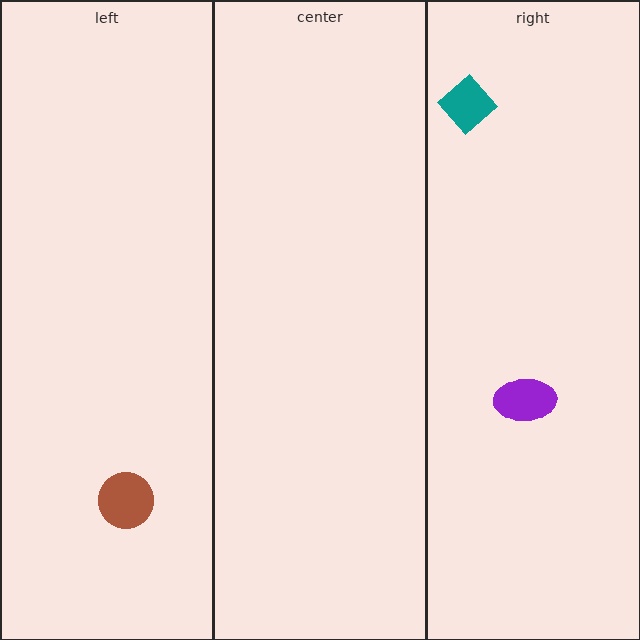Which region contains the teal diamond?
The right region.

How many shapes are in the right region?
2.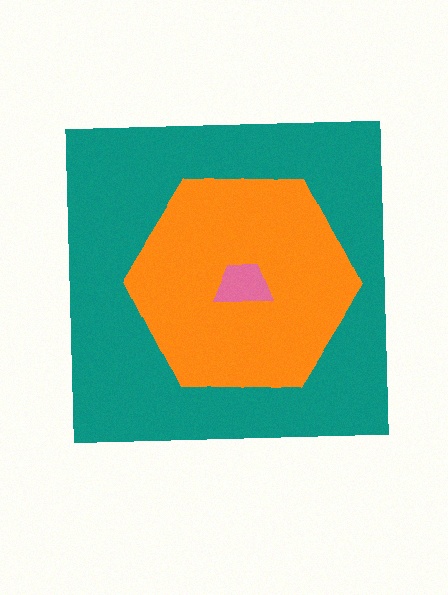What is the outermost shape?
The teal square.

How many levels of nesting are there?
3.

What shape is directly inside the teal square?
The orange hexagon.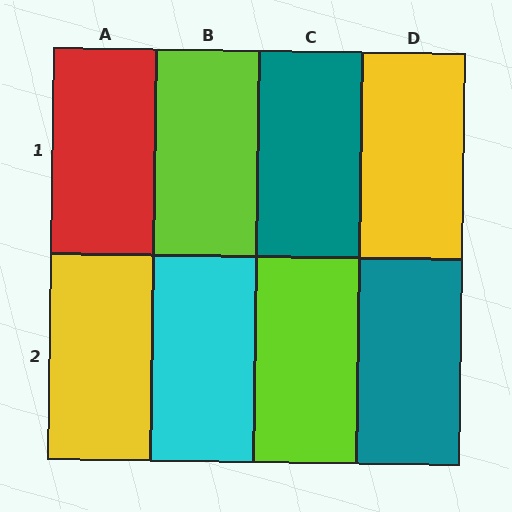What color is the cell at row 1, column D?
Yellow.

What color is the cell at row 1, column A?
Red.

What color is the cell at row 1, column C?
Teal.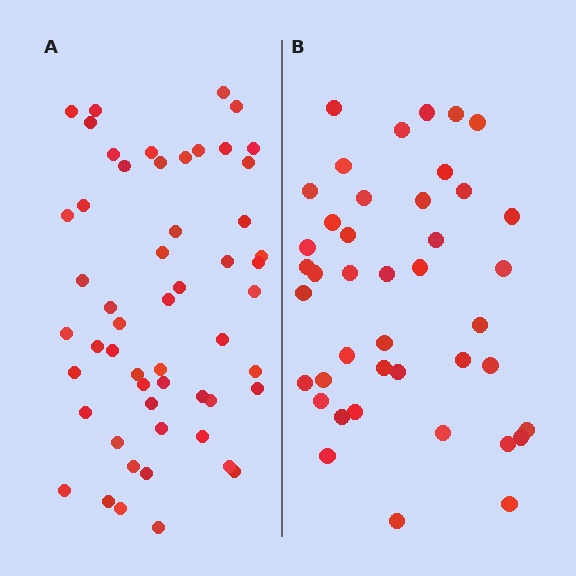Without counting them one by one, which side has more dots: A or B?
Region A (the left region) has more dots.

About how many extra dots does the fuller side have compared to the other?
Region A has roughly 12 or so more dots than region B.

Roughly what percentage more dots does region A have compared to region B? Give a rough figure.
About 30% more.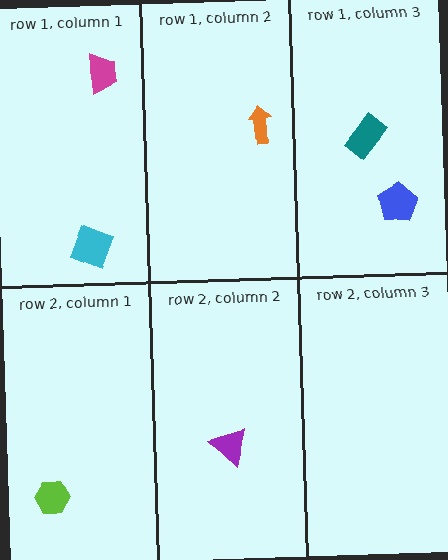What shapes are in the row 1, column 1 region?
The magenta trapezoid, the cyan square.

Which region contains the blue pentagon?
The row 1, column 3 region.